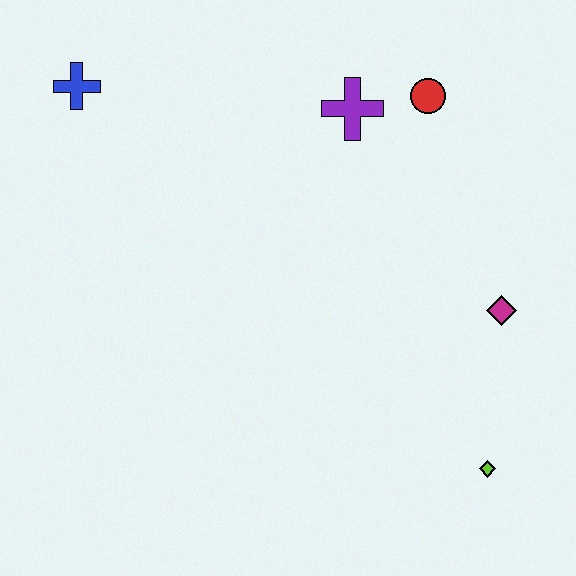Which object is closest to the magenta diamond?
The lime diamond is closest to the magenta diamond.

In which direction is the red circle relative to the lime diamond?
The red circle is above the lime diamond.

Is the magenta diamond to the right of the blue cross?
Yes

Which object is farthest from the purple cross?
The lime diamond is farthest from the purple cross.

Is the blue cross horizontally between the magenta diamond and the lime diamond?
No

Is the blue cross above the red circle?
Yes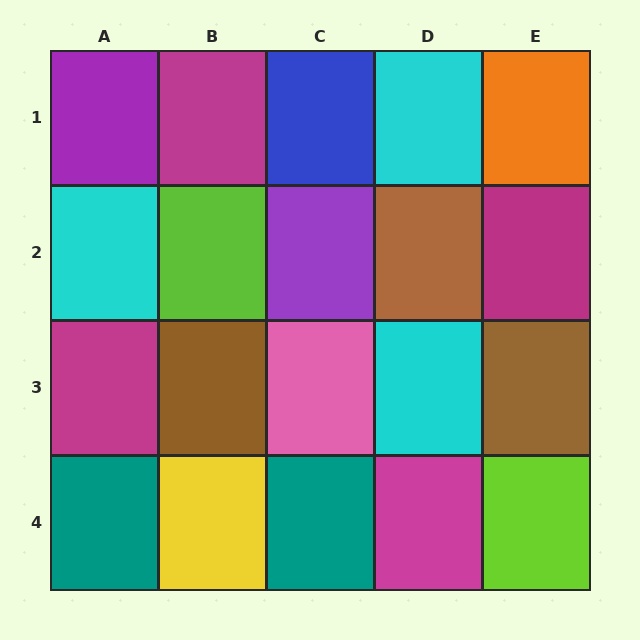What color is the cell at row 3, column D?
Cyan.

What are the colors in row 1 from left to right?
Purple, magenta, blue, cyan, orange.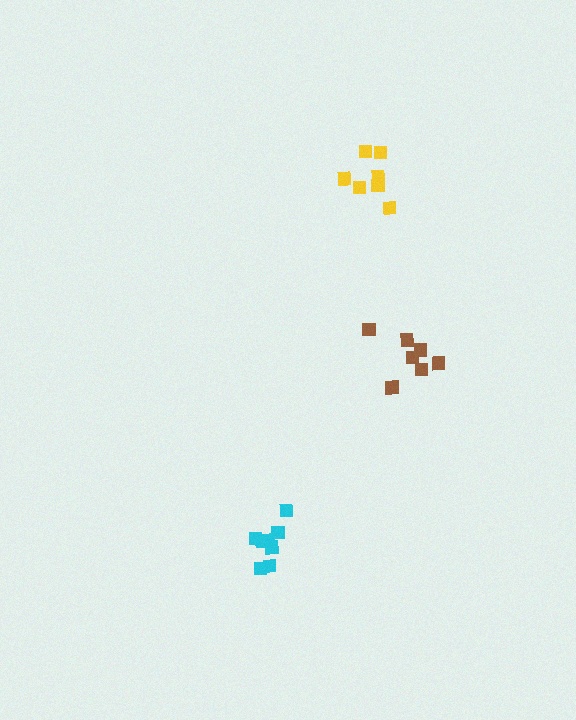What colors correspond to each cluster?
The clusters are colored: cyan, yellow, brown.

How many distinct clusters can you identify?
There are 3 distinct clusters.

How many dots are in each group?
Group 1: 8 dots, Group 2: 7 dots, Group 3: 7 dots (22 total).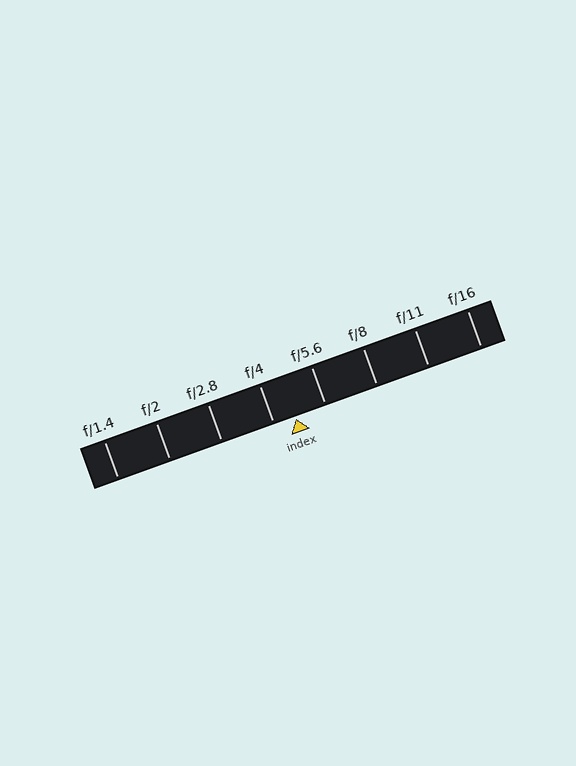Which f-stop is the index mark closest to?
The index mark is closest to f/4.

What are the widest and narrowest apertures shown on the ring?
The widest aperture shown is f/1.4 and the narrowest is f/16.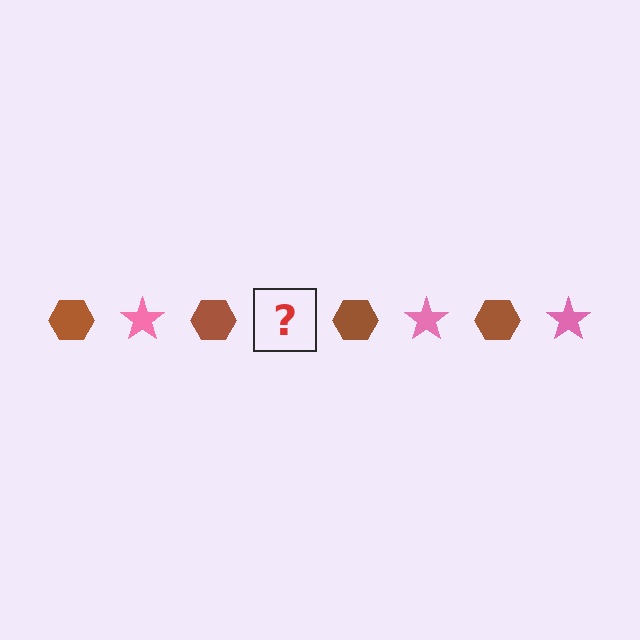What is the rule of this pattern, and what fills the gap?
The rule is that the pattern alternates between brown hexagon and pink star. The gap should be filled with a pink star.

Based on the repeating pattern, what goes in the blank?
The blank should be a pink star.